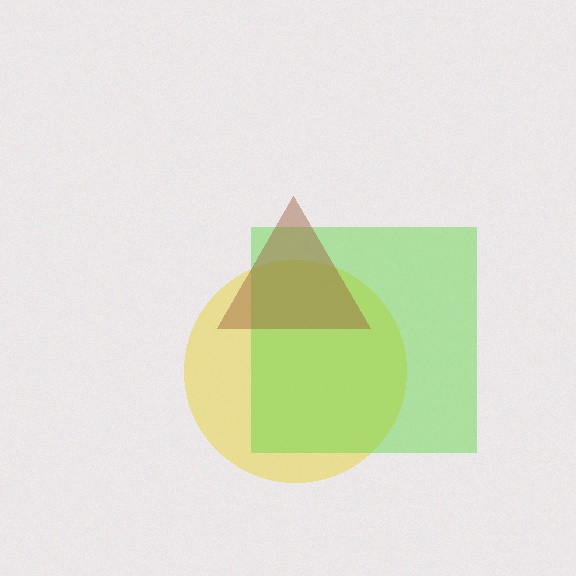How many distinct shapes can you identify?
There are 3 distinct shapes: a yellow circle, a lime square, a brown triangle.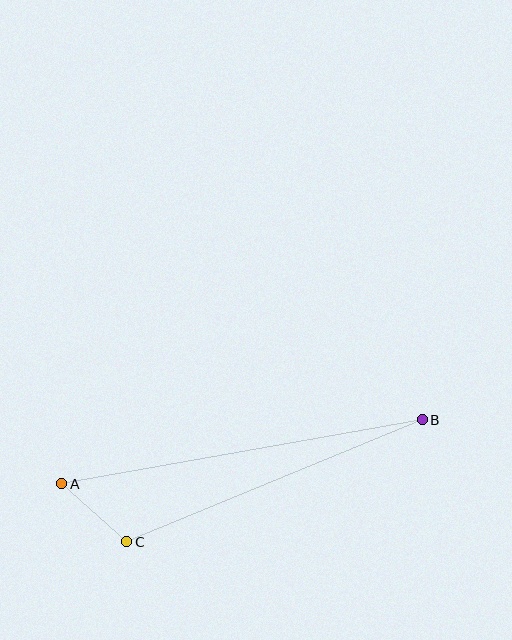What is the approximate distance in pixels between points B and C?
The distance between B and C is approximately 320 pixels.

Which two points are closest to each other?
Points A and C are closest to each other.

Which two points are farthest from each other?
Points A and B are farthest from each other.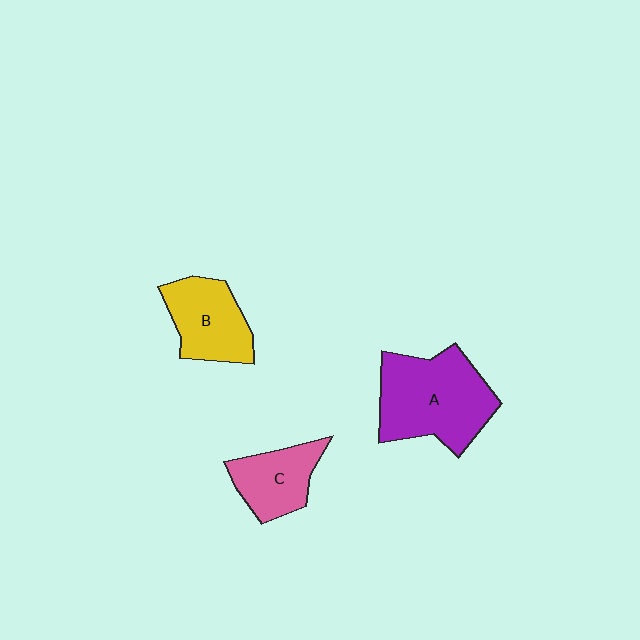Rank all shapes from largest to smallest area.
From largest to smallest: A (purple), B (yellow), C (pink).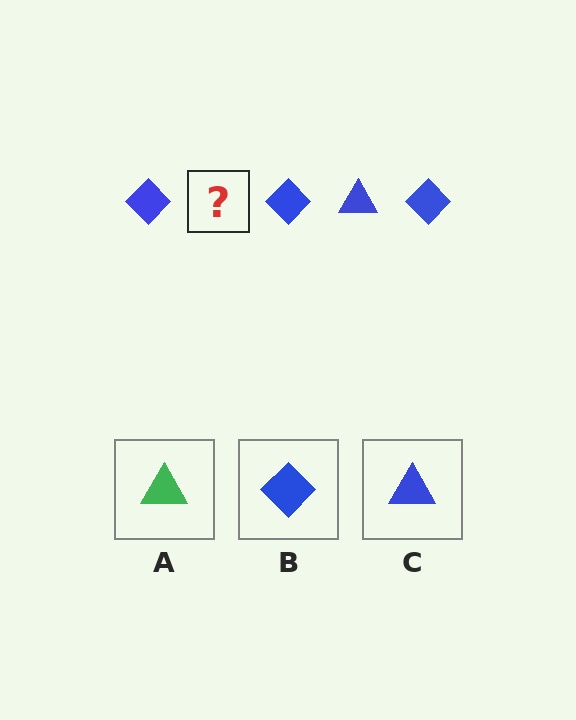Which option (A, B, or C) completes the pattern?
C.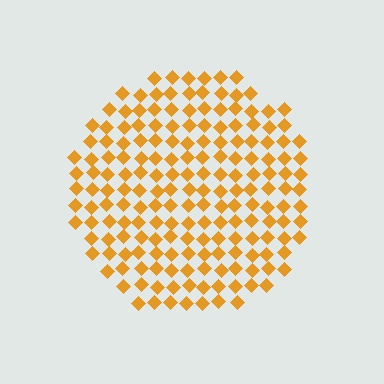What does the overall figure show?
The overall figure shows a circle.